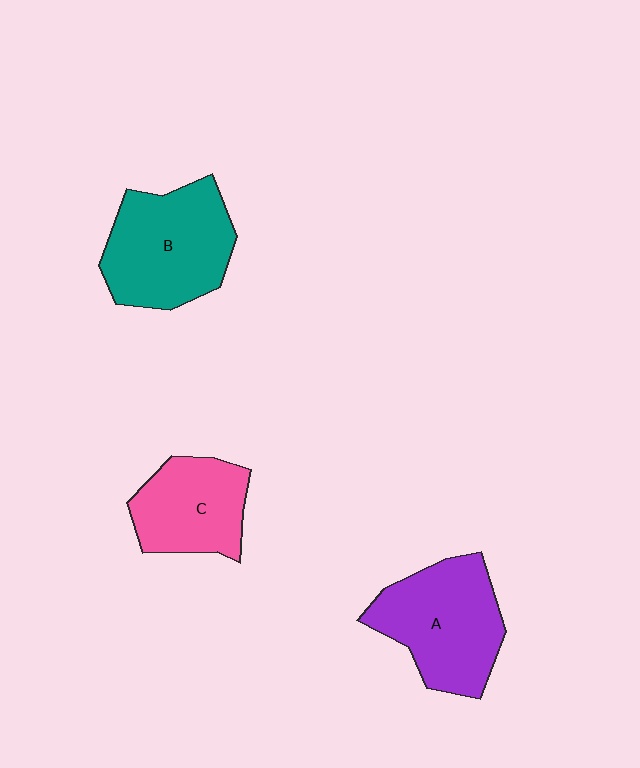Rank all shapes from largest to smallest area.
From largest to smallest: B (teal), A (purple), C (pink).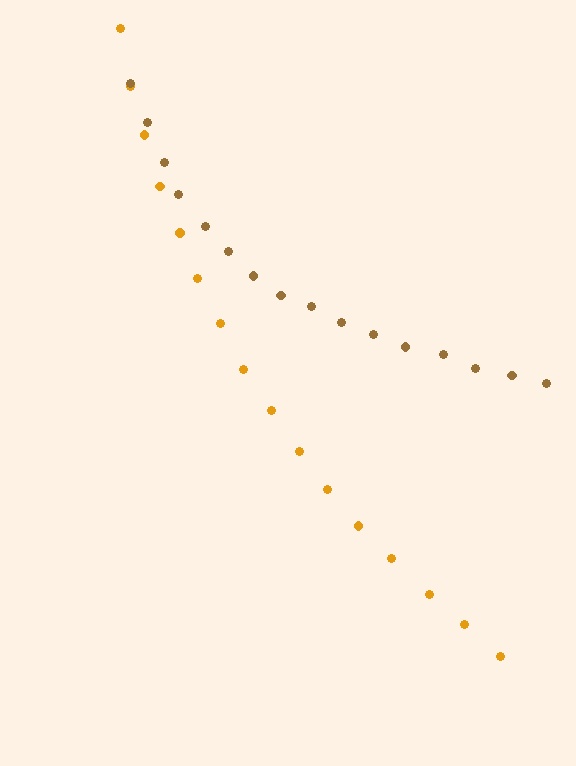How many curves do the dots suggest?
There are 2 distinct paths.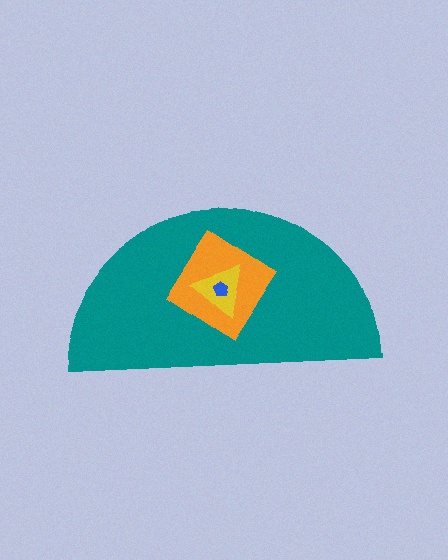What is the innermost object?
The blue pentagon.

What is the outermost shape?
The teal semicircle.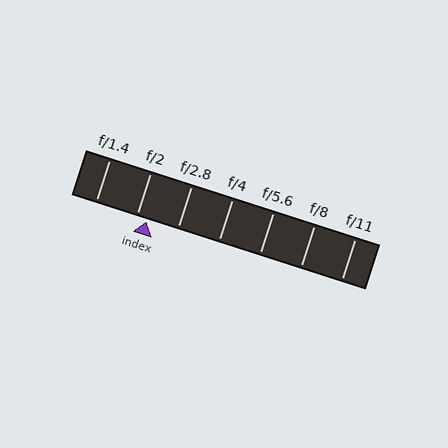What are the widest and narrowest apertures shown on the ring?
The widest aperture shown is f/1.4 and the narrowest is f/11.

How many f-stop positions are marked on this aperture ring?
There are 7 f-stop positions marked.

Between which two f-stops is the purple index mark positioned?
The index mark is between f/2 and f/2.8.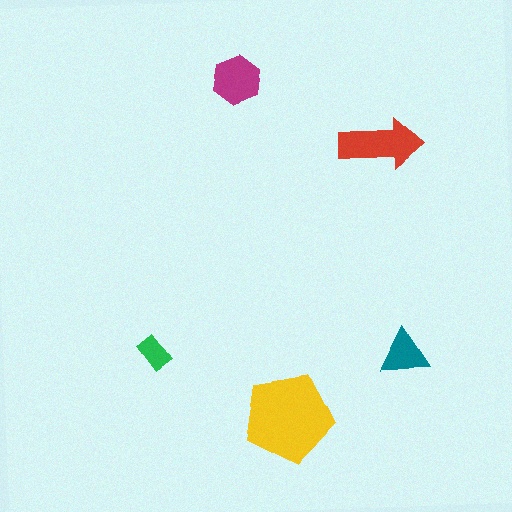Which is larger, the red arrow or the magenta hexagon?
The red arrow.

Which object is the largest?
The yellow pentagon.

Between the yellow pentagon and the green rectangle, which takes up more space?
The yellow pentagon.